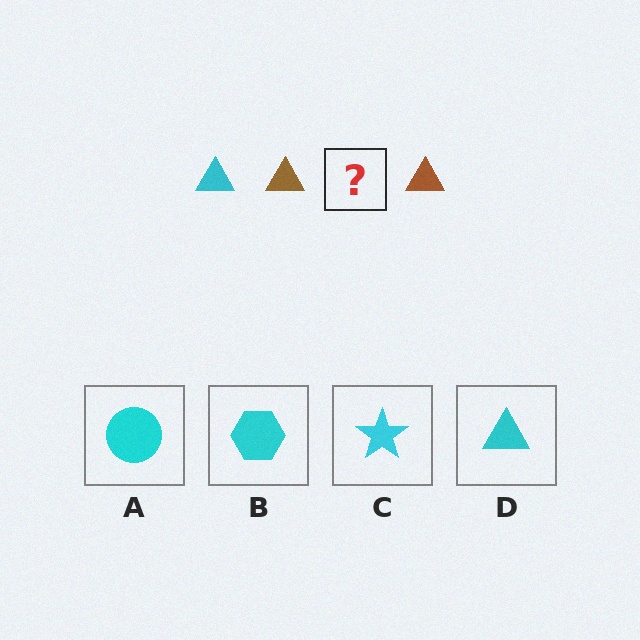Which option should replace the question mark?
Option D.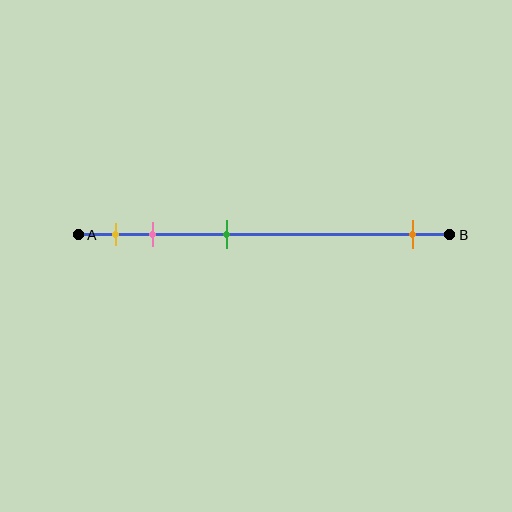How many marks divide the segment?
There are 4 marks dividing the segment.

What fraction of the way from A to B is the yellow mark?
The yellow mark is approximately 10% (0.1) of the way from A to B.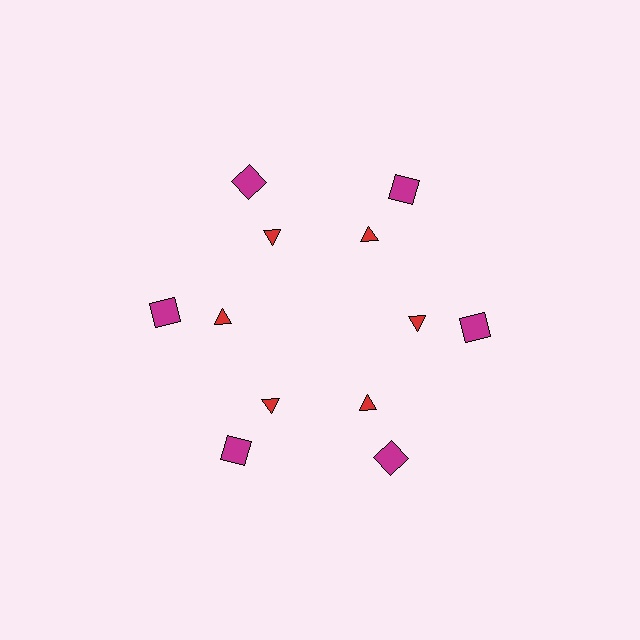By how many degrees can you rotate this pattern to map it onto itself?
The pattern maps onto itself every 60 degrees of rotation.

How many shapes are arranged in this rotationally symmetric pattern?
There are 12 shapes, arranged in 6 groups of 2.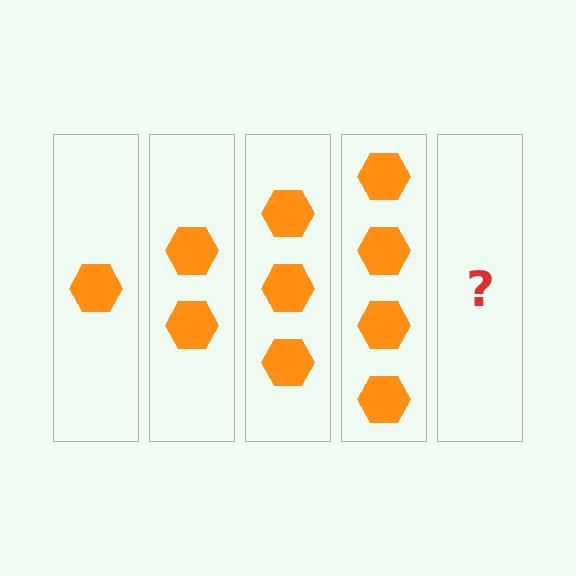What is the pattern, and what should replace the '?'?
The pattern is that each step adds one more hexagon. The '?' should be 5 hexagons.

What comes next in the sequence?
The next element should be 5 hexagons.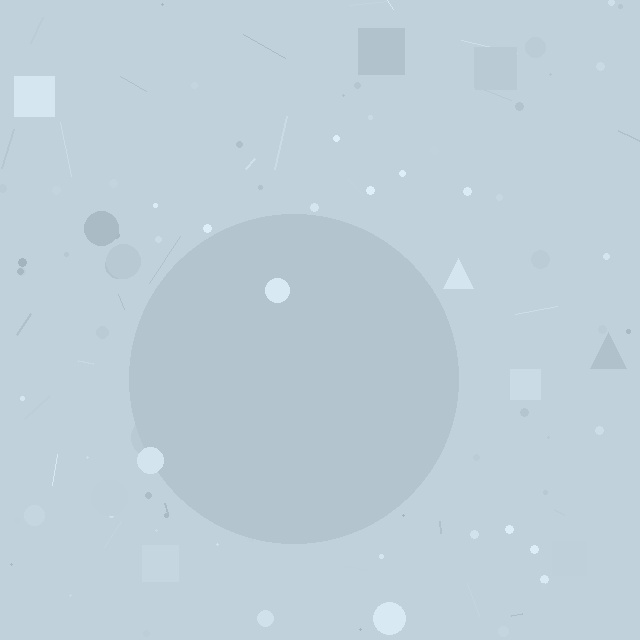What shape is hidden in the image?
A circle is hidden in the image.